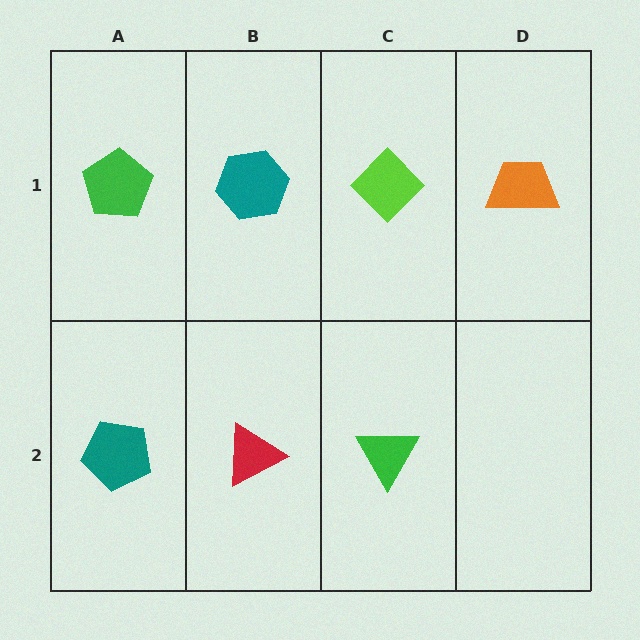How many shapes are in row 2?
3 shapes.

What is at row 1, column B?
A teal hexagon.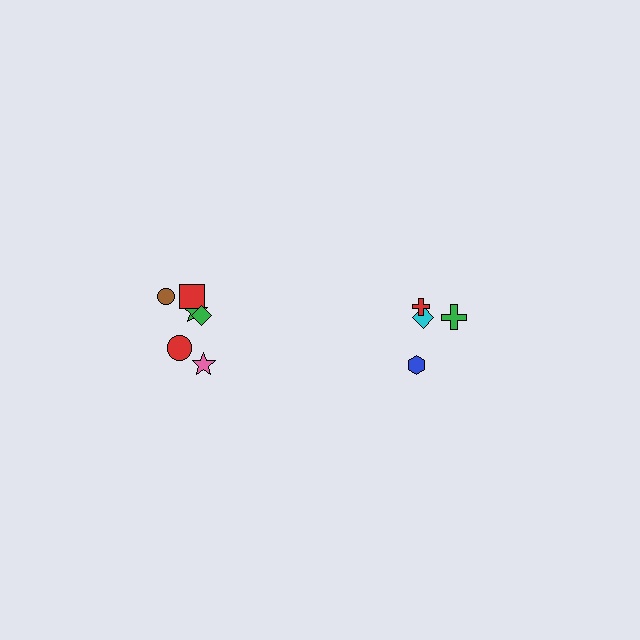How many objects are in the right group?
There are 4 objects.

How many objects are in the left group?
There are 6 objects.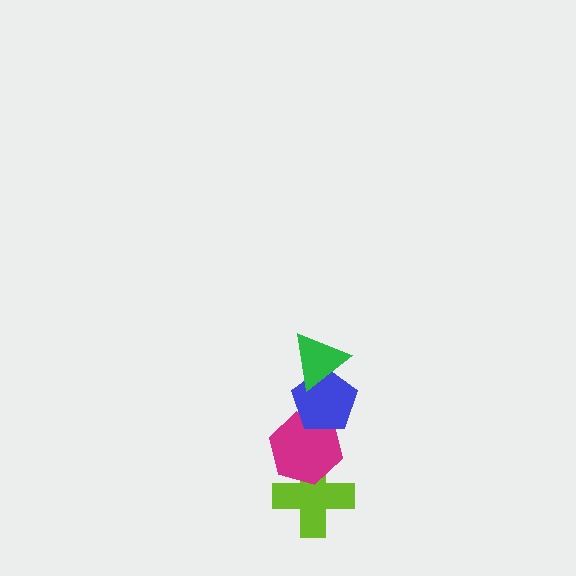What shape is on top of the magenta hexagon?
The blue pentagon is on top of the magenta hexagon.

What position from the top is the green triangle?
The green triangle is 1st from the top.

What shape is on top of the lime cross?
The magenta hexagon is on top of the lime cross.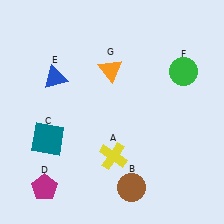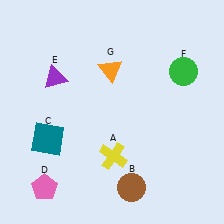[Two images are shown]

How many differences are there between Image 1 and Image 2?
There are 2 differences between the two images.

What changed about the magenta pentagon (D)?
In Image 1, D is magenta. In Image 2, it changed to pink.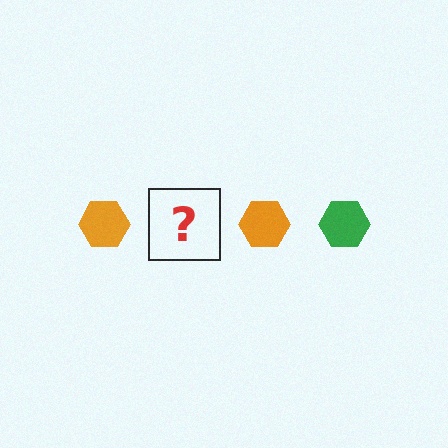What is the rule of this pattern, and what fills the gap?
The rule is that the pattern cycles through orange, green hexagons. The gap should be filled with a green hexagon.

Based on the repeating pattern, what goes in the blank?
The blank should be a green hexagon.